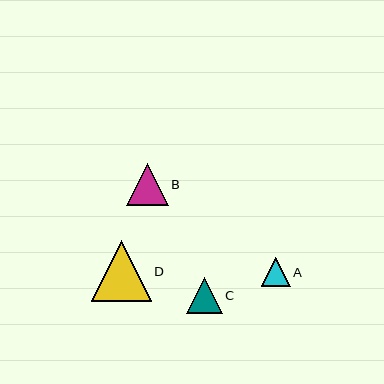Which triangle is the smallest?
Triangle A is the smallest with a size of approximately 29 pixels.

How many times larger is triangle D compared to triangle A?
Triangle D is approximately 2.1 times the size of triangle A.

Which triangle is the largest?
Triangle D is the largest with a size of approximately 60 pixels.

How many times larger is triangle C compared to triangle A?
Triangle C is approximately 1.3 times the size of triangle A.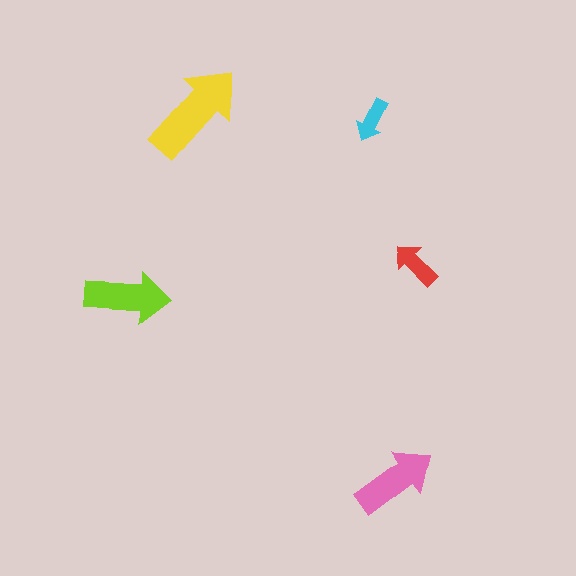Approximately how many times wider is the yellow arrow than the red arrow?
About 2 times wider.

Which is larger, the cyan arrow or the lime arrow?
The lime one.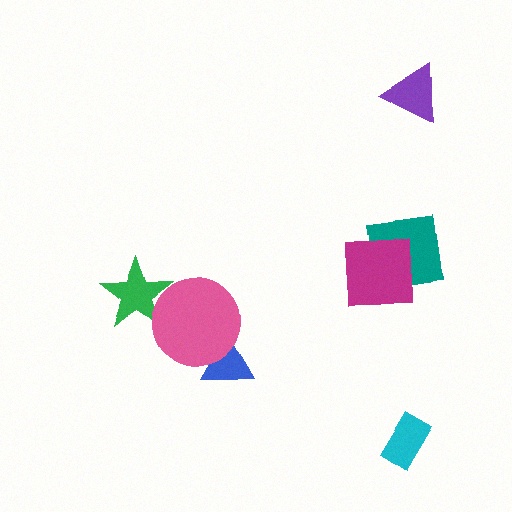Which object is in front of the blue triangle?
The pink circle is in front of the blue triangle.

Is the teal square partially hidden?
Yes, it is partially covered by another shape.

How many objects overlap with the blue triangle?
1 object overlaps with the blue triangle.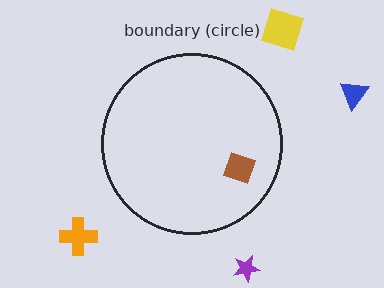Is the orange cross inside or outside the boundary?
Outside.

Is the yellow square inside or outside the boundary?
Outside.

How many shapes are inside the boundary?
1 inside, 4 outside.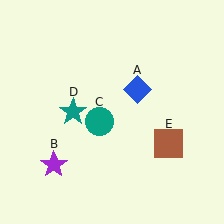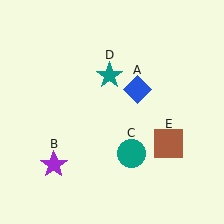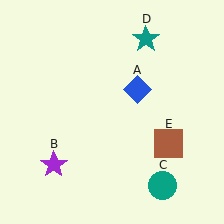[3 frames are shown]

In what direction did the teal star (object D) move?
The teal star (object D) moved up and to the right.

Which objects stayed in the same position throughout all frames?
Blue diamond (object A) and purple star (object B) and brown square (object E) remained stationary.